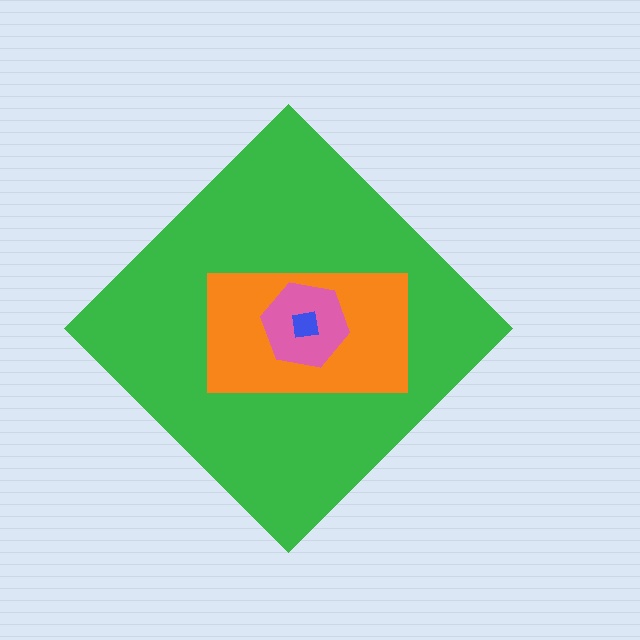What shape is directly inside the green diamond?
The orange rectangle.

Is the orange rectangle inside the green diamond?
Yes.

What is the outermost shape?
The green diamond.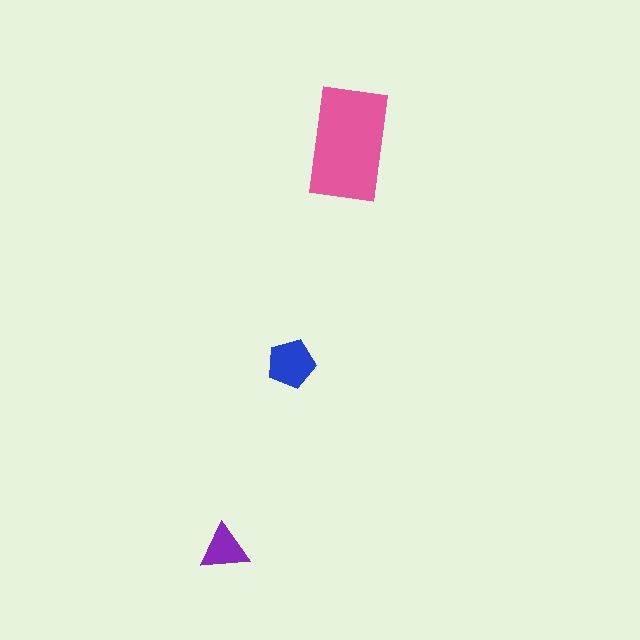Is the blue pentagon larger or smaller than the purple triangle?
Larger.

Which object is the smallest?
The purple triangle.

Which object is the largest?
The pink rectangle.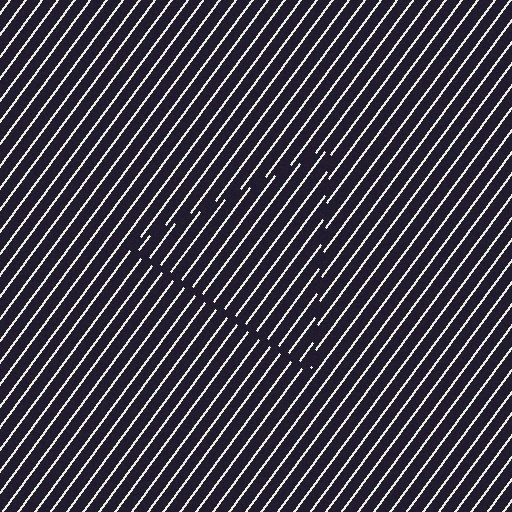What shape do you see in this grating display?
An illusory triangle. The interior of the shape contains the same grating, shifted by half a period — the contour is defined by the phase discontinuity where line-ends from the inner and outer gratings abut.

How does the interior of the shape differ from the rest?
The interior of the shape contains the same grating, shifted by half a period — the contour is defined by the phase discontinuity where line-ends from the inner and outer gratings abut.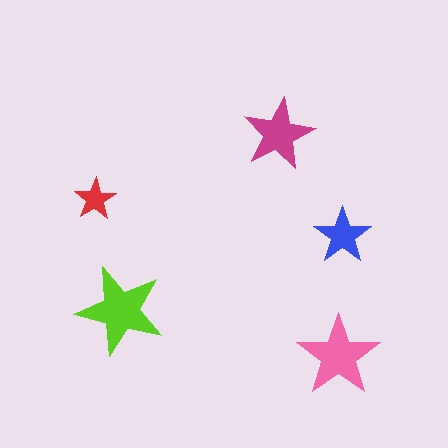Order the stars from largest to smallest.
the lime one, the pink one, the magenta one, the blue one, the red one.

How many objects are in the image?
There are 5 objects in the image.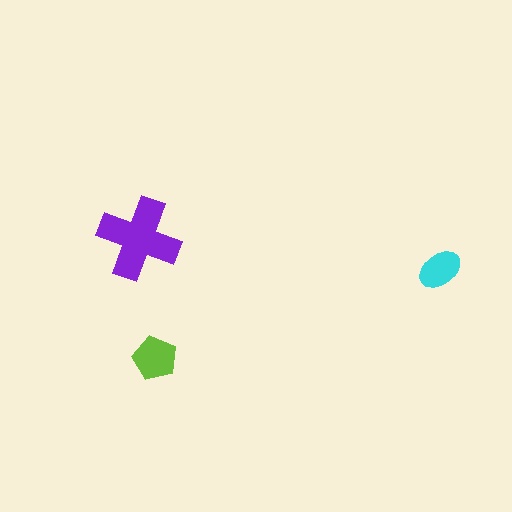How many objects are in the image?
There are 3 objects in the image.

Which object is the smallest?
The cyan ellipse.